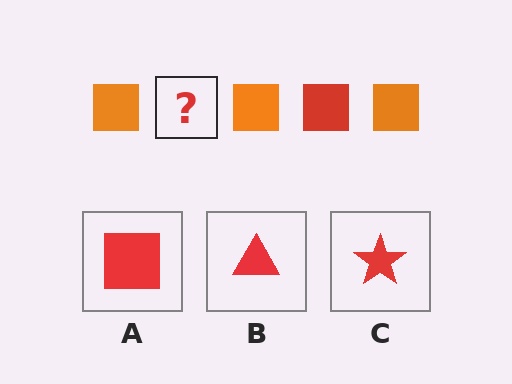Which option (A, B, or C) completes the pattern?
A.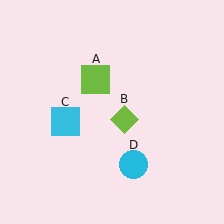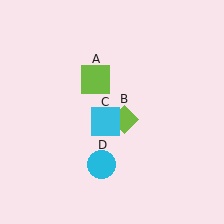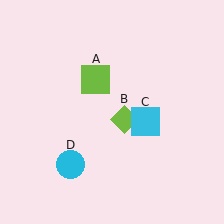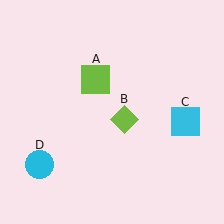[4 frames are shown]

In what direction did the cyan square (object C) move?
The cyan square (object C) moved right.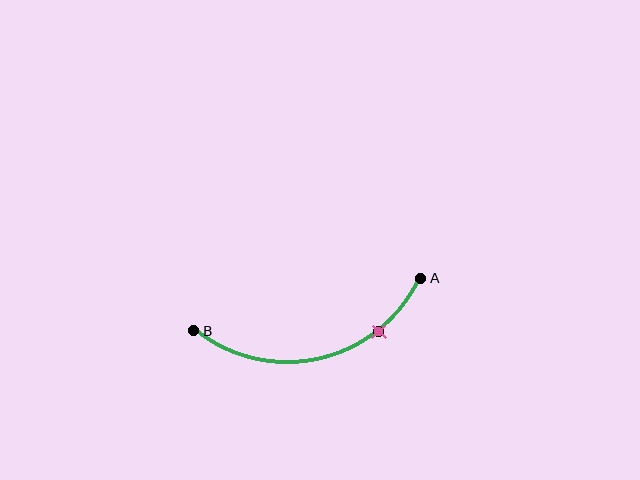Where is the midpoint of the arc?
The arc midpoint is the point on the curve farthest from the straight line joining A and B. It sits below that line.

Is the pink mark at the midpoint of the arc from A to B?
No. The pink mark lies on the arc but is closer to endpoint A. The arc midpoint would be at the point on the curve equidistant along the arc from both A and B.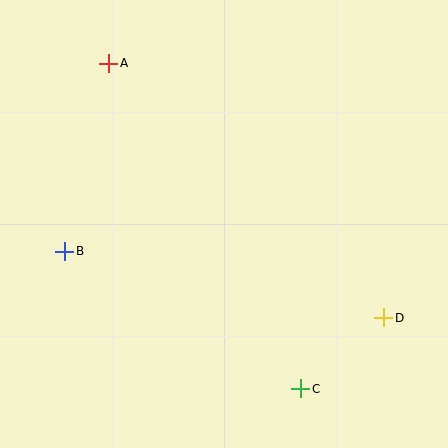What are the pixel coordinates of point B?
Point B is at (65, 251).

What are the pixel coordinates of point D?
Point D is at (384, 318).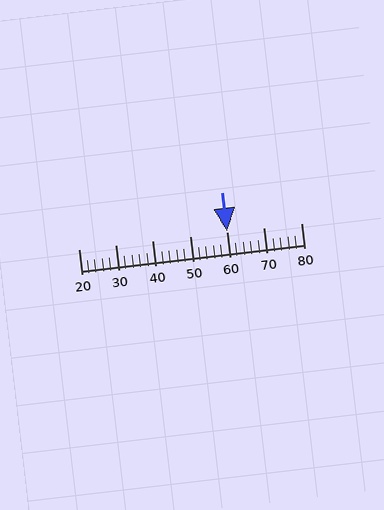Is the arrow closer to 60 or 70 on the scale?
The arrow is closer to 60.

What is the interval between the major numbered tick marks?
The major tick marks are spaced 10 units apart.